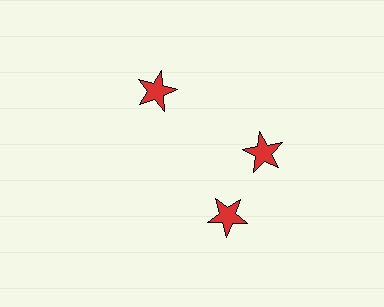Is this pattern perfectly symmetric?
No. The 3 red stars are arranged in a ring, but one element near the 7 o'clock position is rotated out of alignment along the ring, breaking the 3-fold rotational symmetry.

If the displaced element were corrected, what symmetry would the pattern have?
It would have 3-fold rotational symmetry — the pattern would map onto itself every 120 degrees.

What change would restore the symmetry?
The symmetry would be restored by rotating it back into even spacing with its neighbors so that all 3 stars sit at equal angles and equal distance from the center.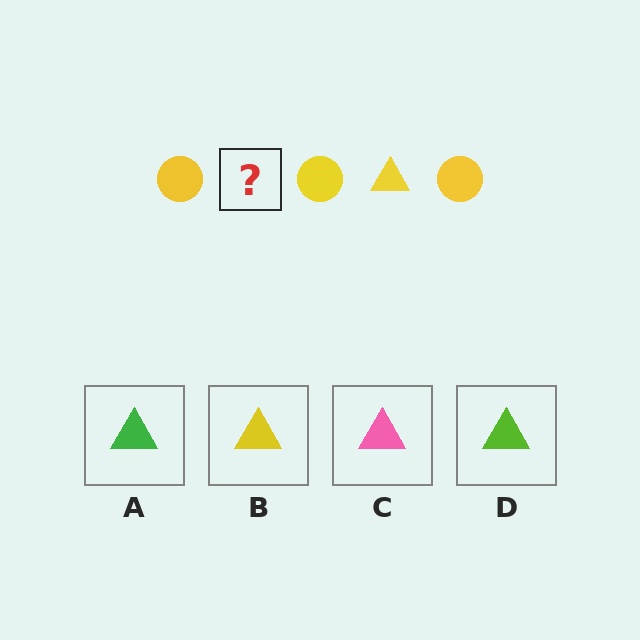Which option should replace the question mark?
Option B.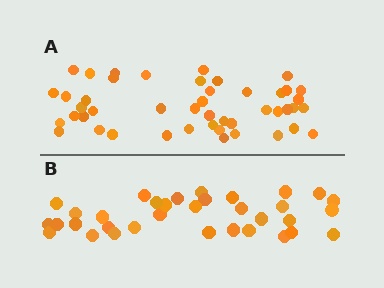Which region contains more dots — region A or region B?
Region A (the top region) has more dots.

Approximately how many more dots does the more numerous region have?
Region A has roughly 12 or so more dots than region B.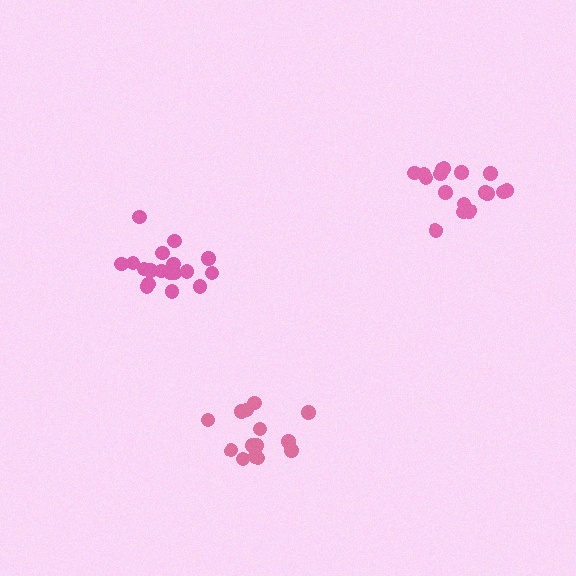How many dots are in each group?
Group 1: 18 dots, Group 2: 16 dots, Group 3: 17 dots (51 total).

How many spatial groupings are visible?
There are 3 spatial groupings.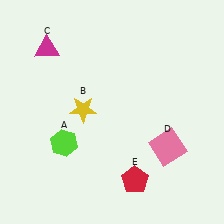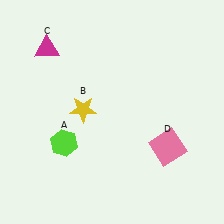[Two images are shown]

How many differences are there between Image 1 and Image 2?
There is 1 difference between the two images.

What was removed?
The red pentagon (E) was removed in Image 2.